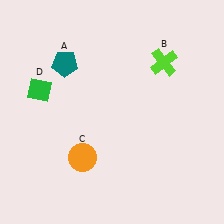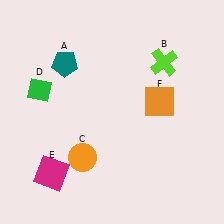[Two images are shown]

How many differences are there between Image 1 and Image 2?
There are 2 differences between the two images.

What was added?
A magenta square (E), an orange square (F) were added in Image 2.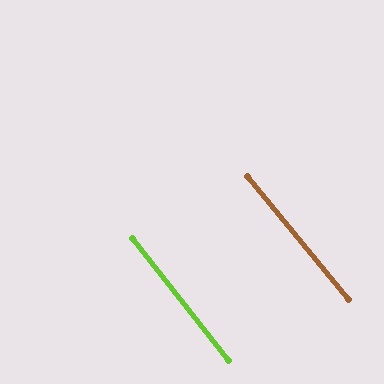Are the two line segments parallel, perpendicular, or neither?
Parallel — their directions differ by only 1.2°.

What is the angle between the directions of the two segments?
Approximately 1 degree.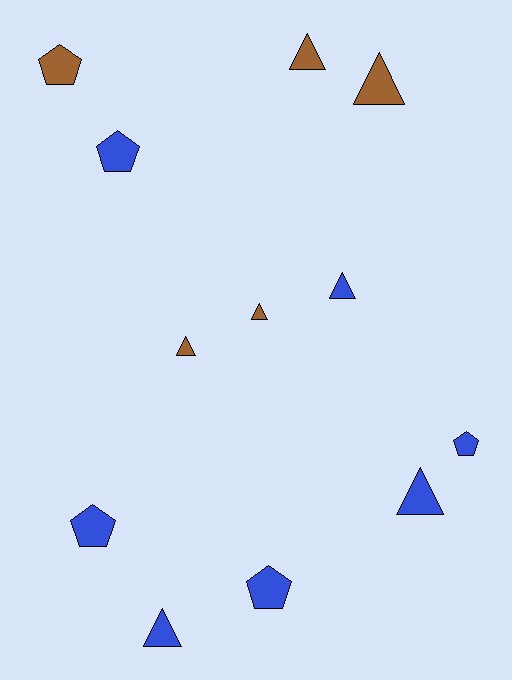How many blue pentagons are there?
There are 4 blue pentagons.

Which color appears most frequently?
Blue, with 7 objects.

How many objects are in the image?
There are 12 objects.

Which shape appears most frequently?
Triangle, with 7 objects.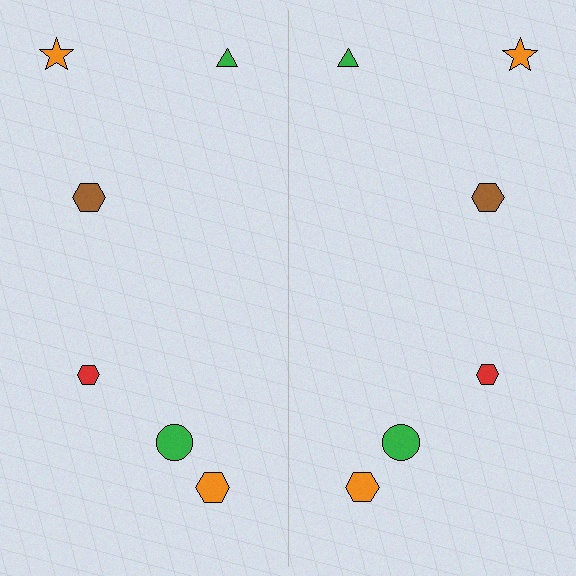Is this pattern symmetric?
Yes, this pattern has bilateral (reflection) symmetry.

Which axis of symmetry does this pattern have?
The pattern has a vertical axis of symmetry running through the center of the image.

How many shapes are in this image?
There are 12 shapes in this image.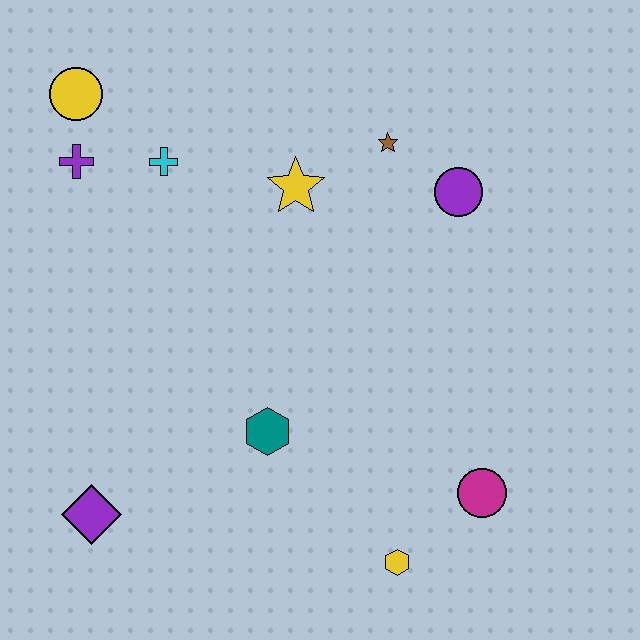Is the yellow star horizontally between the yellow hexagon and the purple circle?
No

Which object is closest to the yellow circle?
The purple cross is closest to the yellow circle.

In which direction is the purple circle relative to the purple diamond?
The purple circle is to the right of the purple diamond.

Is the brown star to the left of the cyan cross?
No